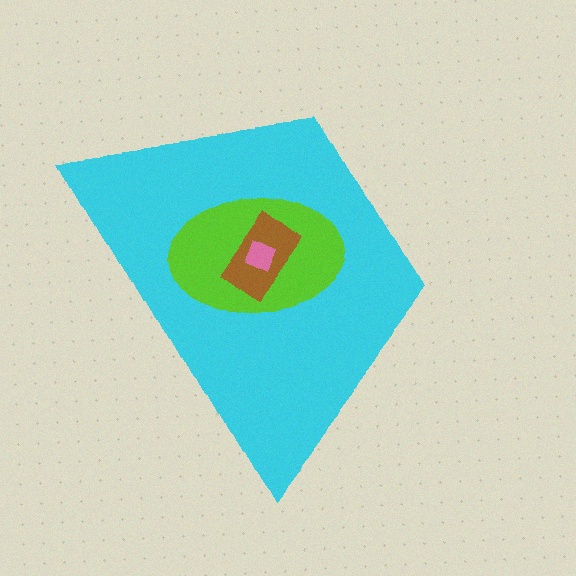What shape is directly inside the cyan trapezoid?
The lime ellipse.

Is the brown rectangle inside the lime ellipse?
Yes.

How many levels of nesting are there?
4.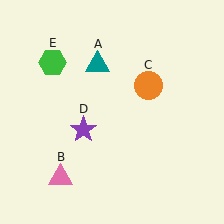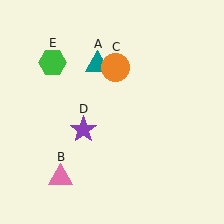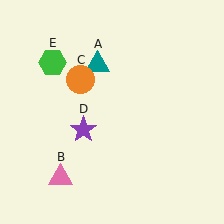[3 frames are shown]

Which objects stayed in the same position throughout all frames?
Teal triangle (object A) and pink triangle (object B) and purple star (object D) and green hexagon (object E) remained stationary.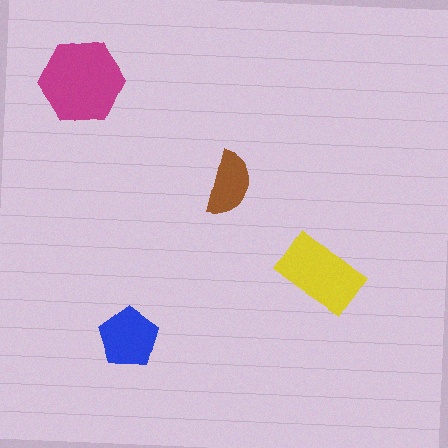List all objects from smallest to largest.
The brown semicircle, the blue pentagon, the yellow rectangle, the magenta hexagon.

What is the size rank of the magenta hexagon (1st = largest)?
1st.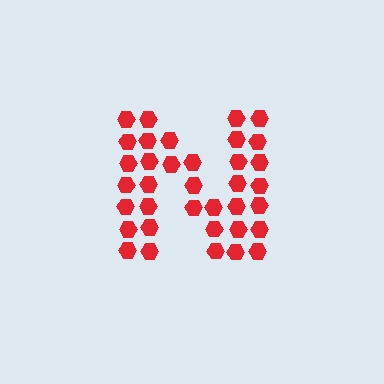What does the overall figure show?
The overall figure shows the letter N.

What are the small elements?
The small elements are hexagons.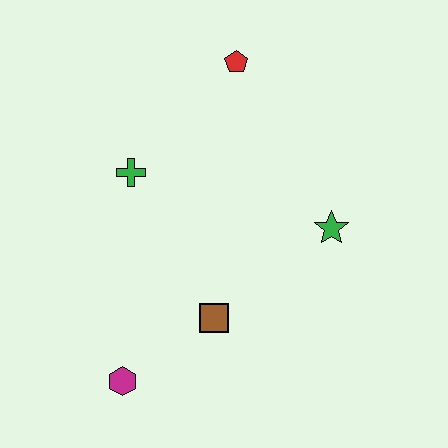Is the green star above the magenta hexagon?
Yes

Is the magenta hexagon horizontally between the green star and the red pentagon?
No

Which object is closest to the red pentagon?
The green cross is closest to the red pentagon.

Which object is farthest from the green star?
The magenta hexagon is farthest from the green star.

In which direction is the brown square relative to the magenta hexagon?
The brown square is to the right of the magenta hexagon.